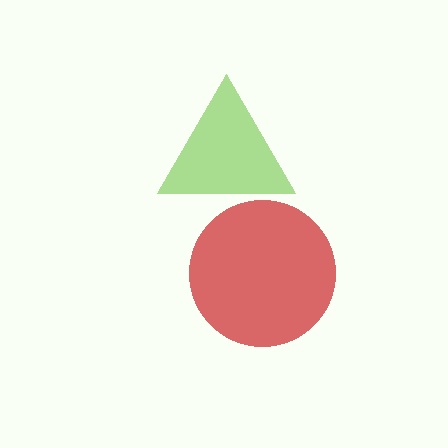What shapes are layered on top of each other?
The layered shapes are: a red circle, a lime triangle.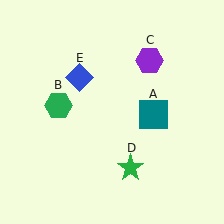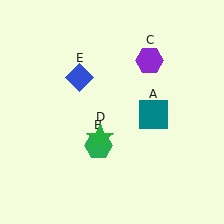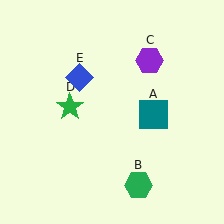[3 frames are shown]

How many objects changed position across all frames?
2 objects changed position: green hexagon (object B), green star (object D).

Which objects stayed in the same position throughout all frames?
Teal square (object A) and purple hexagon (object C) and blue diamond (object E) remained stationary.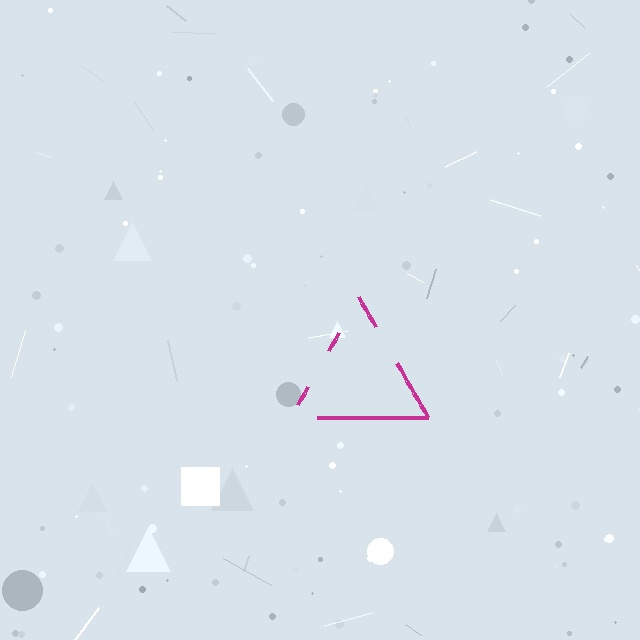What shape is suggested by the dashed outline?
The dashed outline suggests a triangle.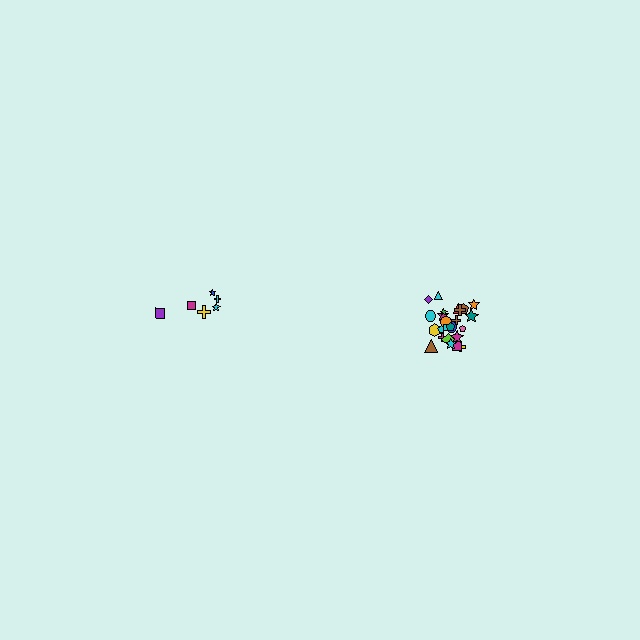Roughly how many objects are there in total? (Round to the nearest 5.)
Roughly 30 objects in total.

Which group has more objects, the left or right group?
The right group.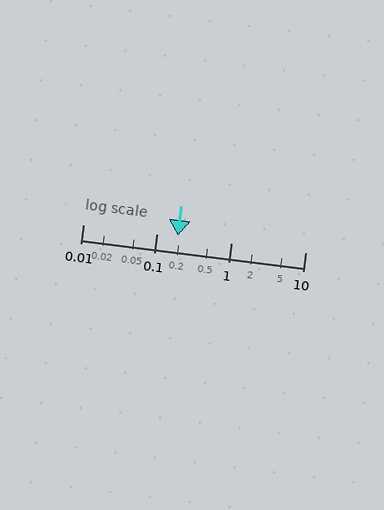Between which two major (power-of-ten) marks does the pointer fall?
The pointer is between 0.1 and 1.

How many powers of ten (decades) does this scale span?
The scale spans 3 decades, from 0.01 to 10.